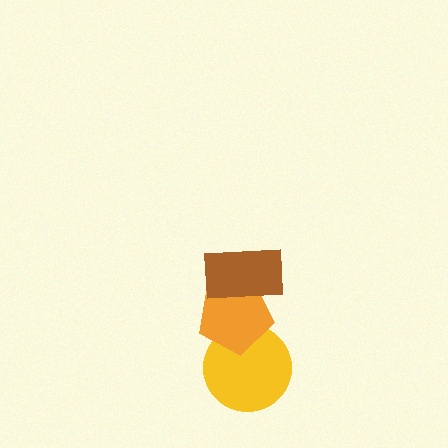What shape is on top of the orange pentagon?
The brown rectangle is on top of the orange pentagon.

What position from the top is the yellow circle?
The yellow circle is 3rd from the top.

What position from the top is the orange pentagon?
The orange pentagon is 2nd from the top.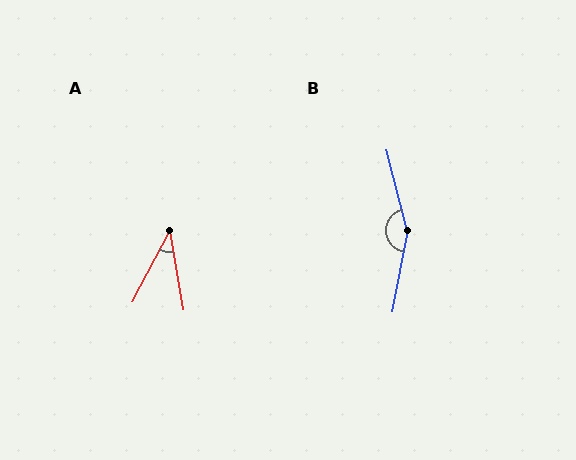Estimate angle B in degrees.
Approximately 155 degrees.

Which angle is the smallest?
A, at approximately 38 degrees.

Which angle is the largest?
B, at approximately 155 degrees.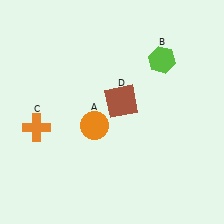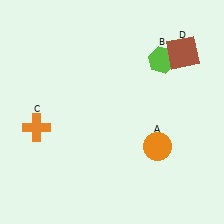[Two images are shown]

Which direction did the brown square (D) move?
The brown square (D) moved right.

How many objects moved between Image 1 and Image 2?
2 objects moved between the two images.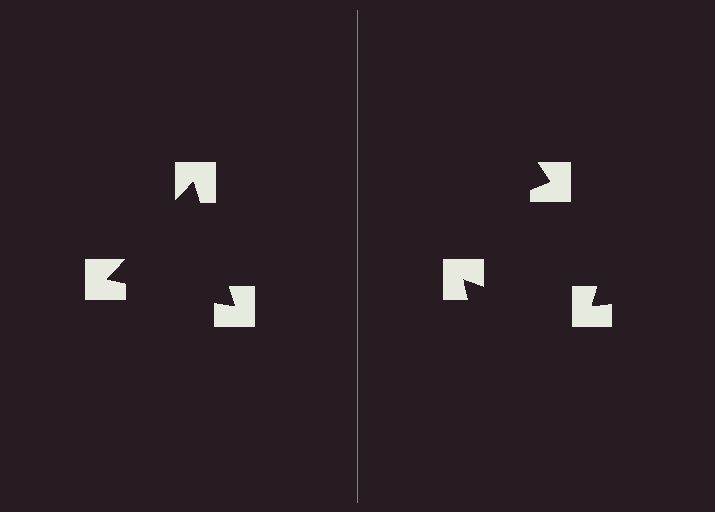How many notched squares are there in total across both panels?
6 — 3 on each side.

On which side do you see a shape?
An illusory triangle appears on the left side. On the right side the wedge cuts are rotated, so no coherent shape forms.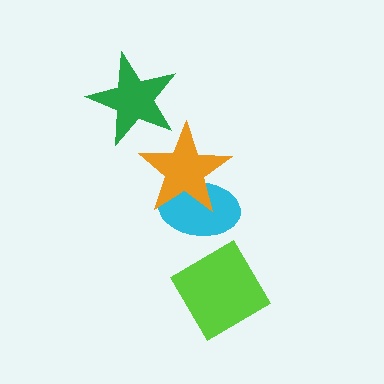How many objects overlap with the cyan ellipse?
1 object overlaps with the cyan ellipse.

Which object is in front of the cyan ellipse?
The orange star is in front of the cyan ellipse.